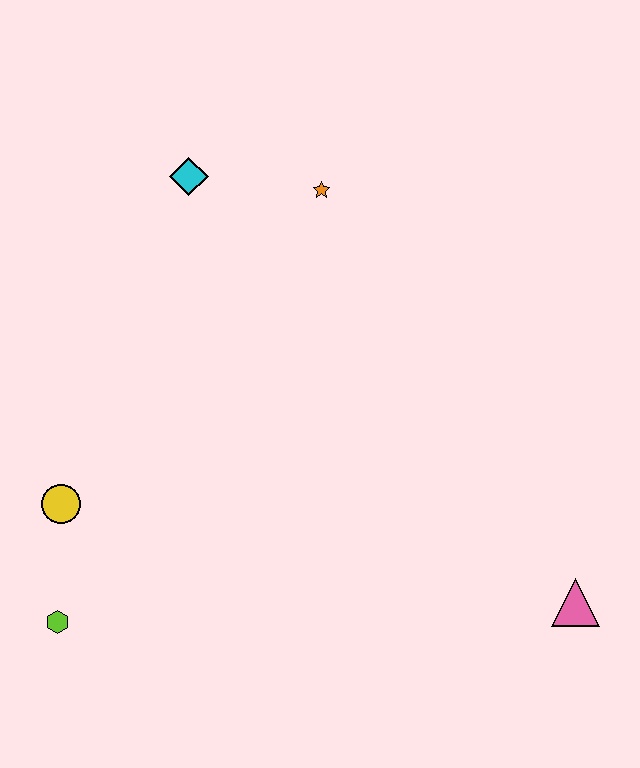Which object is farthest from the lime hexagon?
The pink triangle is farthest from the lime hexagon.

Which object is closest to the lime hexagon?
The yellow circle is closest to the lime hexagon.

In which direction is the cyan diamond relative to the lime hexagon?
The cyan diamond is above the lime hexagon.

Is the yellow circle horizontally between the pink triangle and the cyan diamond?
No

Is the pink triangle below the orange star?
Yes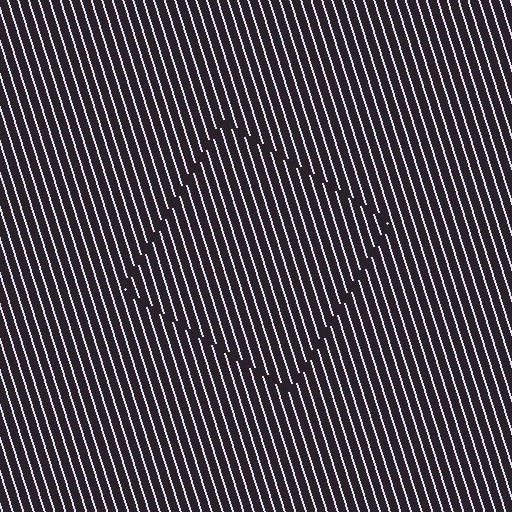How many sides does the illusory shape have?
4 sides — the line-ends trace a square.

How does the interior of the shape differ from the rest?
The interior of the shape contains the same grating, shifted by half a period — the contour is defined by the phase discontinuity where line-ends from the inner and outer gratings abut.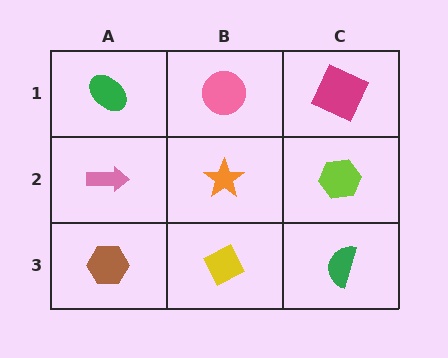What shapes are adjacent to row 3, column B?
An orange star (row 2, column B), a brown hexagon (row 3, column A), a green semicircle (row 3, column C).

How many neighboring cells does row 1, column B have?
3.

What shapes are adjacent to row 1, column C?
A lime hexagon (row 2, column C), a pink circle (row 1, column B).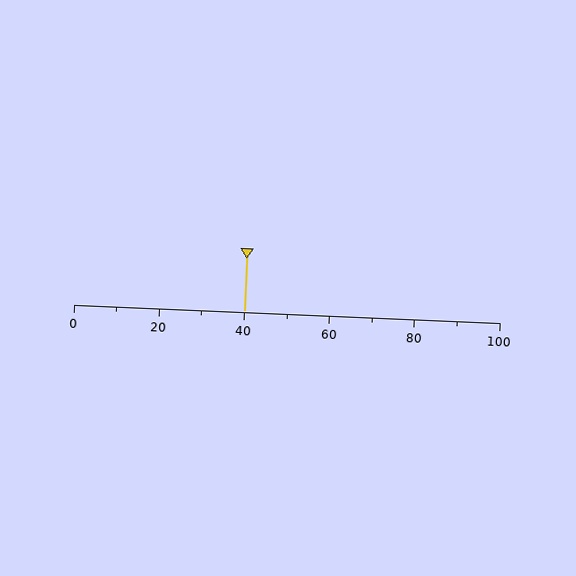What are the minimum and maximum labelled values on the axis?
The axis runs from 0 to 100.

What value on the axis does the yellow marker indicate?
The marker indicates approximately 40.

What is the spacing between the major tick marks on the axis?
The major ticks are spaced 20 apart.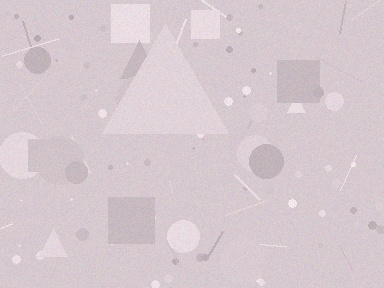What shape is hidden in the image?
A triangle is hidden in the image.